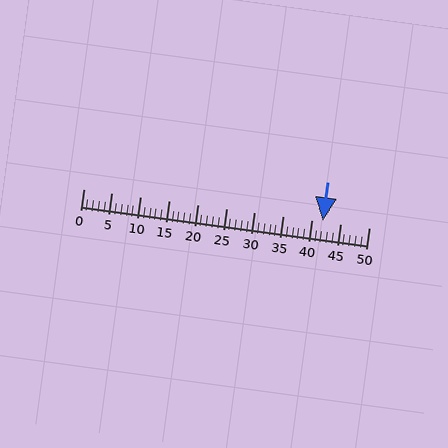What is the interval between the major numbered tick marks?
The major tick marks are spaced 5 units apart.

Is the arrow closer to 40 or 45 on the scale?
The arrow is closer to 40.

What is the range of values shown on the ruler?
The ruler shows values from 0 to 50.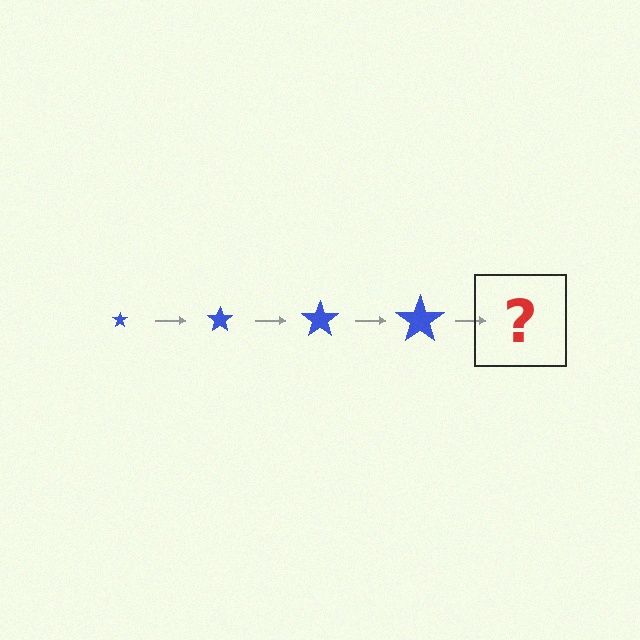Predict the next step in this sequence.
The next step is a blue star, larger than the previous one.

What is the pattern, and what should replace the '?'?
The pattern is that the star gets progressively larger each step. The '?' should be a blue star, larger than the previous one.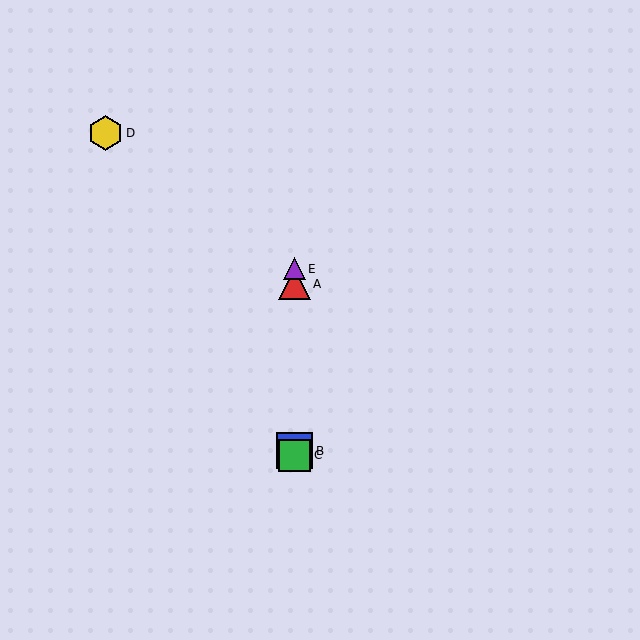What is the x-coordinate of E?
Object E is at x≈295.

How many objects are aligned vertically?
4 objects (A, B, C, E) are aligned vertically.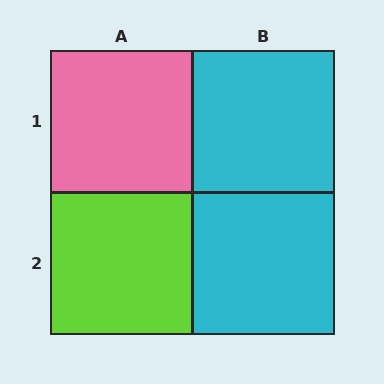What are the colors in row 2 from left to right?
Lime, cyan.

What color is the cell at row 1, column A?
Pink.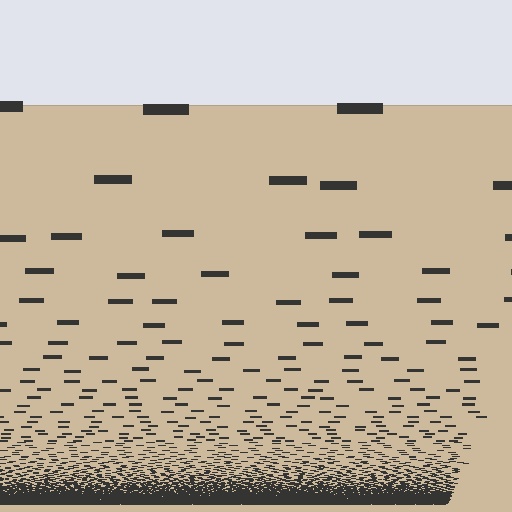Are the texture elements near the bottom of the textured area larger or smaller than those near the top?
Smaller. The gradient is inverted — elements near the bottom are smaller and denser.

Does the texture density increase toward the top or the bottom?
Density increases toward the bottom.